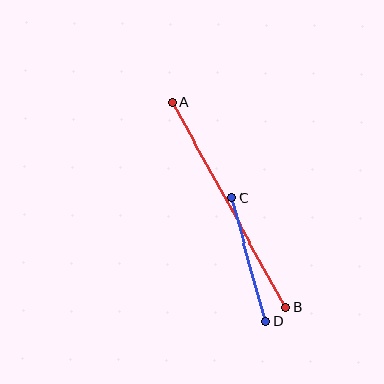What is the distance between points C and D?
The distance is approximately 128 pixels.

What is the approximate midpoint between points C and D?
The midpoint is at approximately (248, 259) pixels.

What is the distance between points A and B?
The distance is approximately 234 pixels.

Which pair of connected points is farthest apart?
Points A and B are farthest apart.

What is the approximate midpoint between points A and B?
The midpoint is at approximately (229, 204) pixels.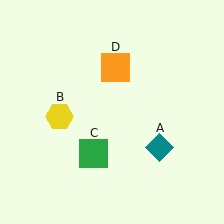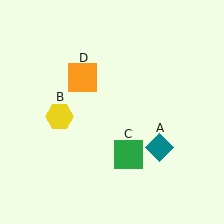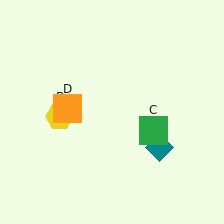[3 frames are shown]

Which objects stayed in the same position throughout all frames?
Teal diamond (object A) and yellow hexagon (object B) remained stationary.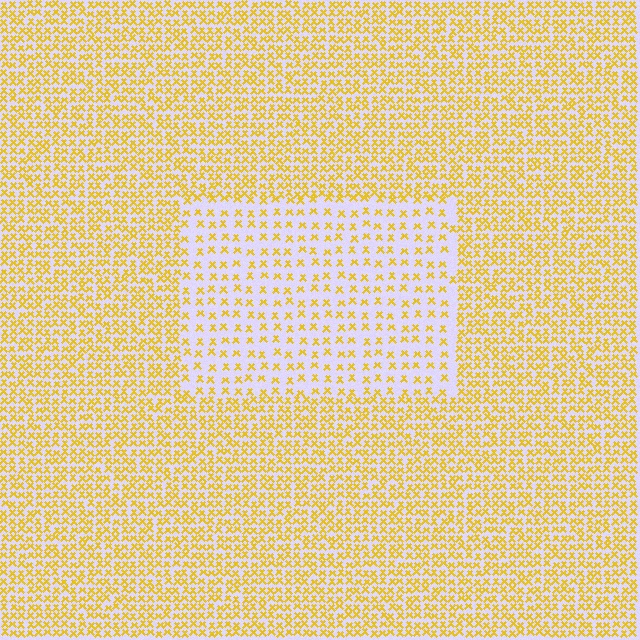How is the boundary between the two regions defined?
The boundary is defined by a change in element density (approximately 2.2x ratio). All elements are the same color, size, and shape.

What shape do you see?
I see a rectangle.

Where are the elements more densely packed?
The elements are more densely packed outside the rectangle boundary.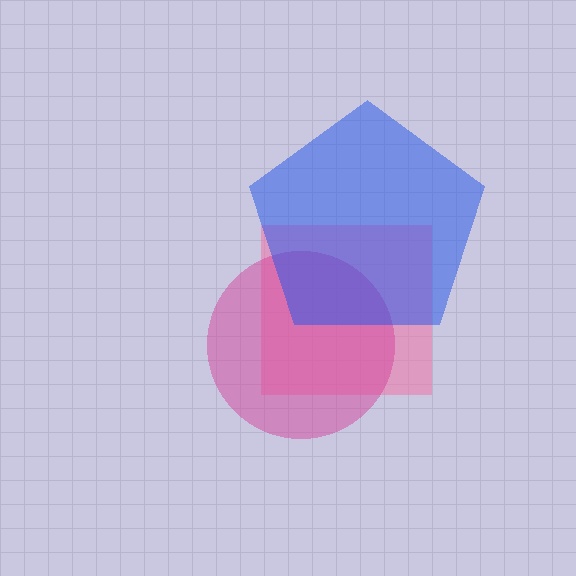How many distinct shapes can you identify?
There are 3 distinct shapes: a pink square, a magenta circle, a blue pentagon.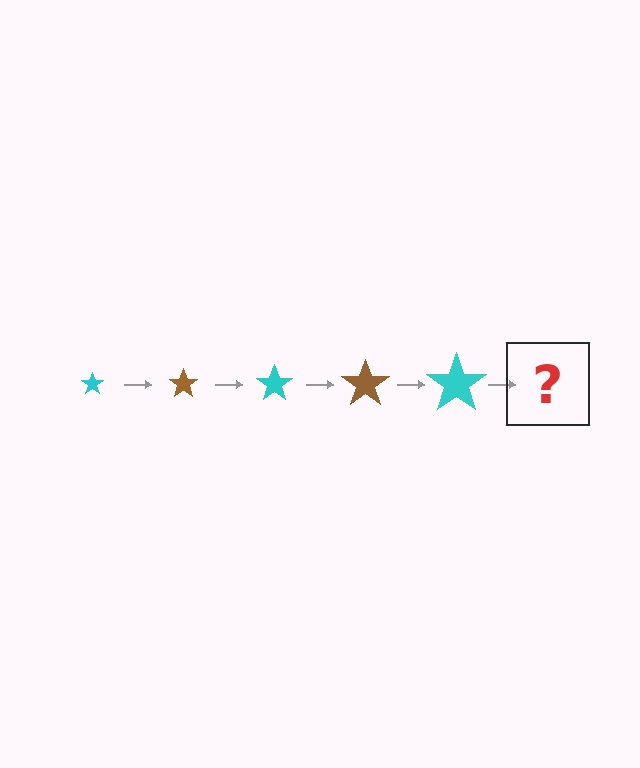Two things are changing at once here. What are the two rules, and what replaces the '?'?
The two rules are that the star grows larger each step and the color cycles through cyan and brown. The '?' should be a brown star, larger than the previous one.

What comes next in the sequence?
The next element should be a brown star, larger than the previous one.